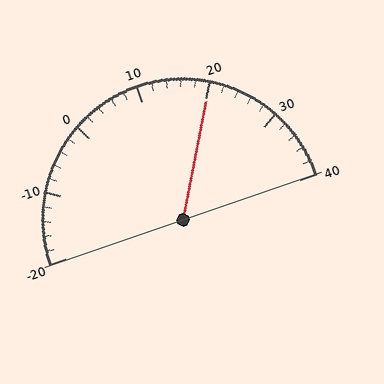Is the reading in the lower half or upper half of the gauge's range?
The reading is in the upper half of the range (-20 to 40).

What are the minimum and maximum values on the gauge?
The gauge ranges from -20 to 40.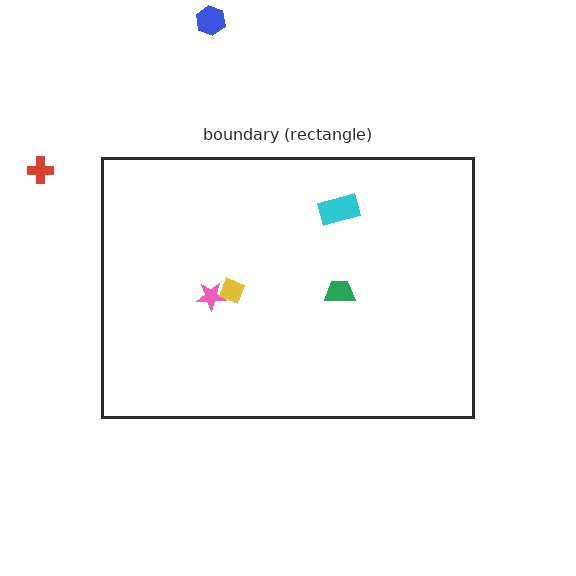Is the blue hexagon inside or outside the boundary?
Outside.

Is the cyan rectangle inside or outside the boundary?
Inside.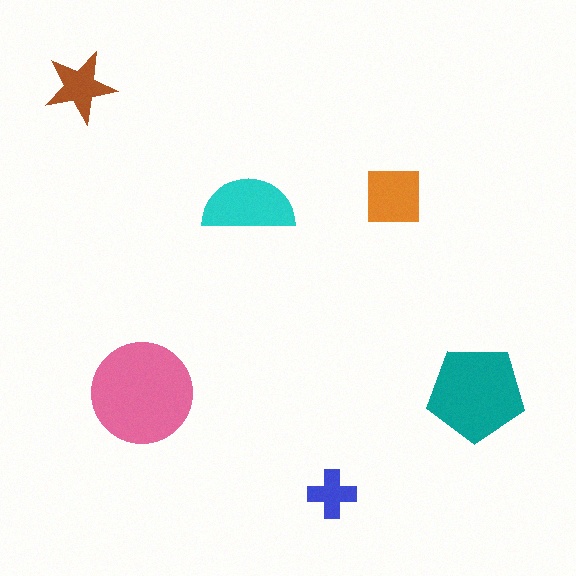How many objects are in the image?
There are 6 objects in the image.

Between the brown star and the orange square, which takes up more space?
The orange square.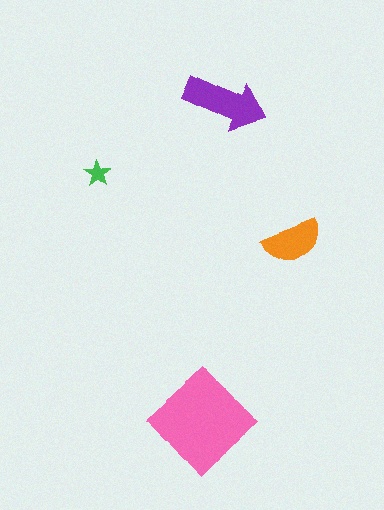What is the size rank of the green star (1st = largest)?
4th.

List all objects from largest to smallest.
The pink diamond, the purple arrow, the orange semicircle, the green star.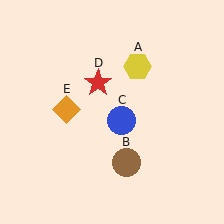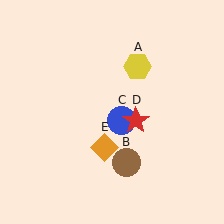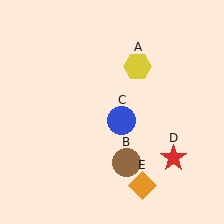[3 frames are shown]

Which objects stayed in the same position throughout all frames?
Yellow hexagon (object A) and brown circle (object B) and blue circle (object C) remained stationary.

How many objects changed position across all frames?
2 objects changed position: red star (object D), orange diamond (object E).